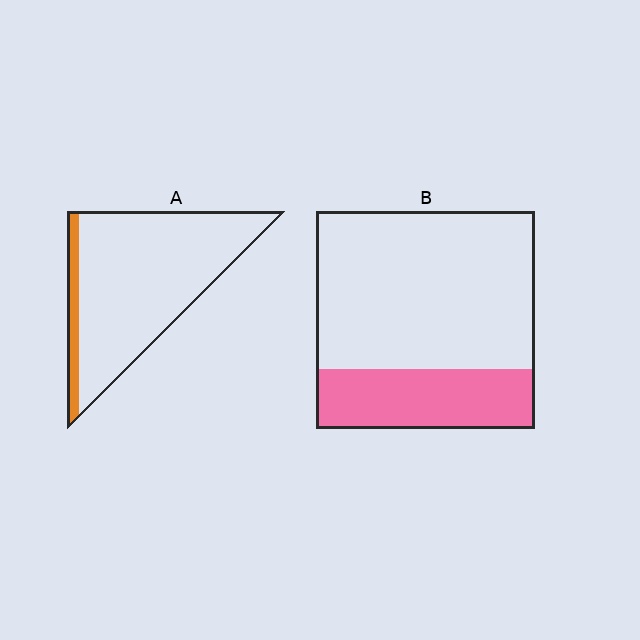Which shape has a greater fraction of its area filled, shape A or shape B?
Shape B.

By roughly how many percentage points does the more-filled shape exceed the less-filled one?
By roughly 15 percentage points (B over A).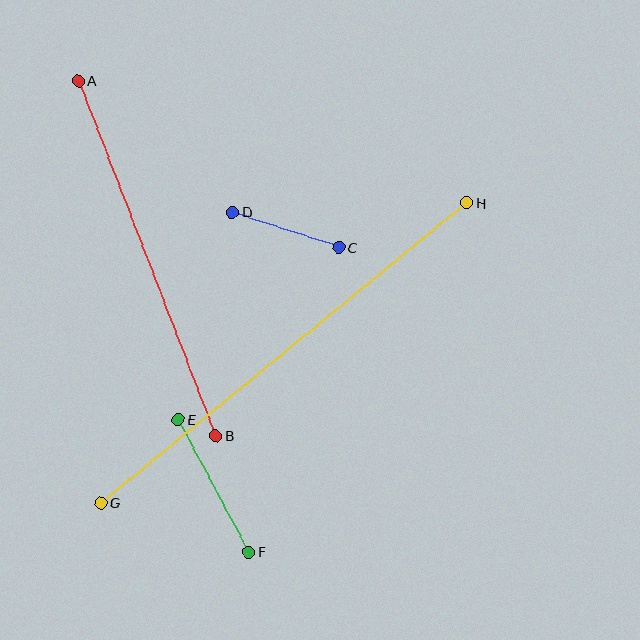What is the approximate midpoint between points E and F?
The midpoint is at approximately (213, 486) pixels.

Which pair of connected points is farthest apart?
Points G and H are farthest apart.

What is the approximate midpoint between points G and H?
The midpoint is at approximately (284, 353) pixels.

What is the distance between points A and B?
The distance is approximately 380 pixels.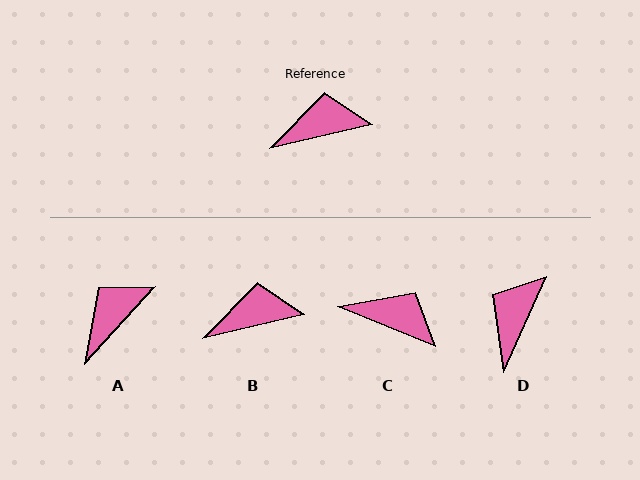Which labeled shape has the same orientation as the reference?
B.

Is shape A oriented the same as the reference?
No, it is off by about 34 degrees.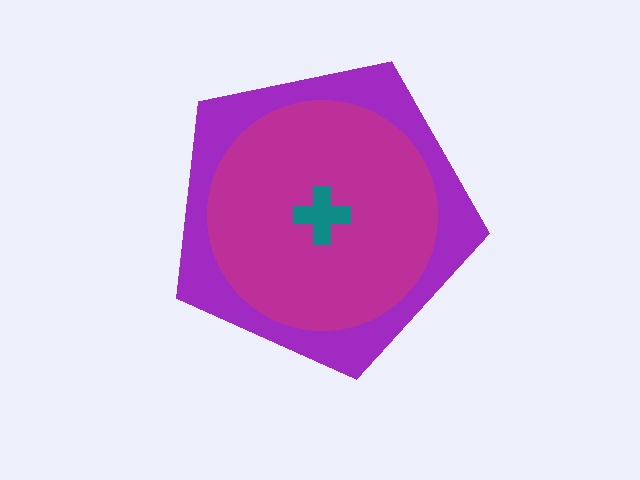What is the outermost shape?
The purple pentagon.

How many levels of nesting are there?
3.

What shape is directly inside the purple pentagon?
The magenta circle.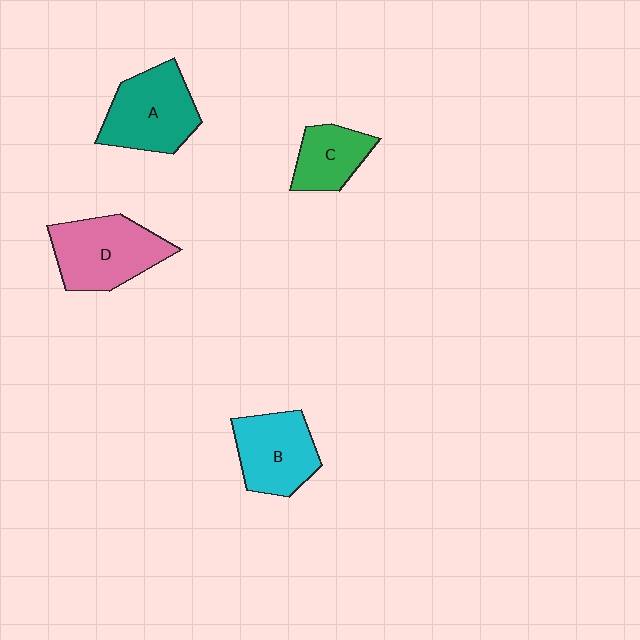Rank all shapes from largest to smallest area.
From largest to smallest: D (pink), A (teal), B (cyan), C (green).